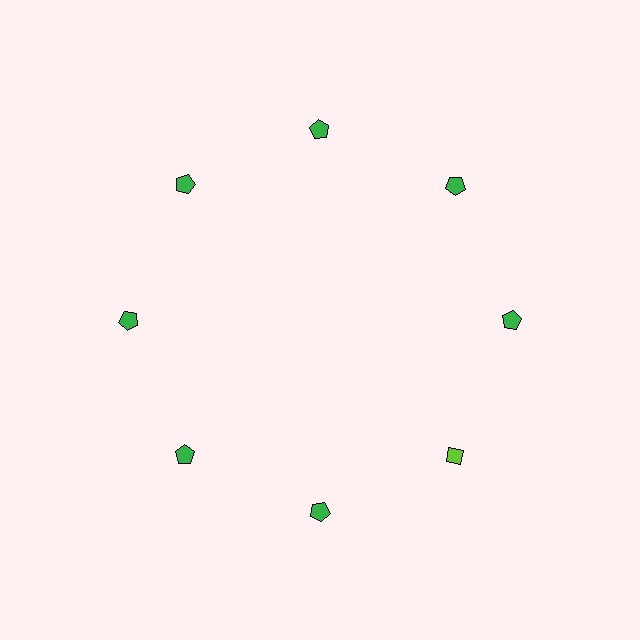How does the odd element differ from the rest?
It differs in both color (lime instead of green) and shape (diamond instead of pentagon).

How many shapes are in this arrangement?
There are 8 shapes arranged in a ring pattern.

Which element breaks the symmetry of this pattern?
The lime diamond at roughly the 4 o'clock position breaks the symmetry. All other shapes are green pentagons.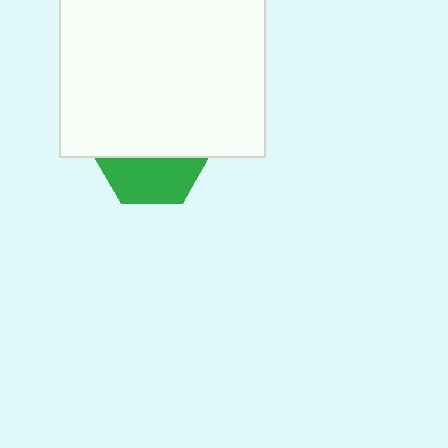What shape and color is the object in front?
The object in front is a white square.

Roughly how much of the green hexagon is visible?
A small part of it is visible (roughly 42%).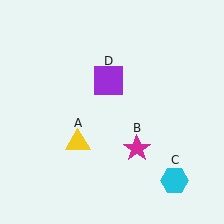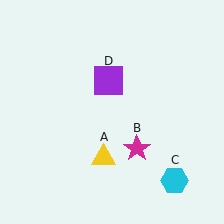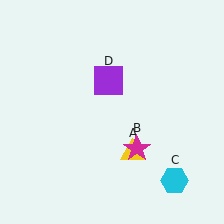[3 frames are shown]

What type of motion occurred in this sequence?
The yellow triangle (object A) rotated counterclockwise around the center of the scene.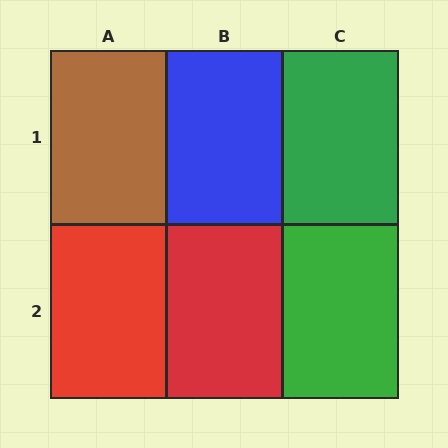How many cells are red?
2 cells are red.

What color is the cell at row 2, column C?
Green.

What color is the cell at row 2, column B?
Red.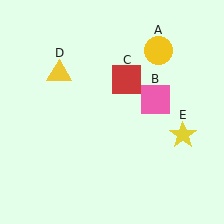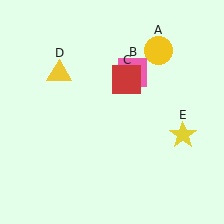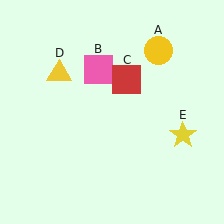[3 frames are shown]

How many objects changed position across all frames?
1 object changed position: pink square (object B).